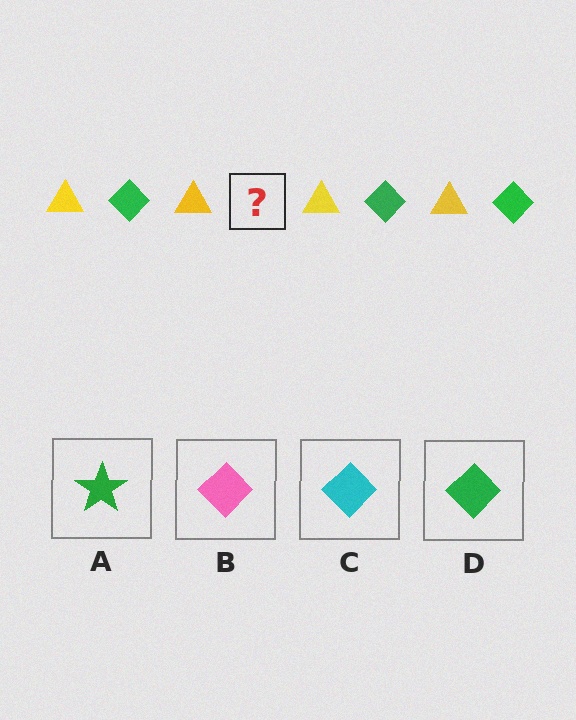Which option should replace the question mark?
Option D.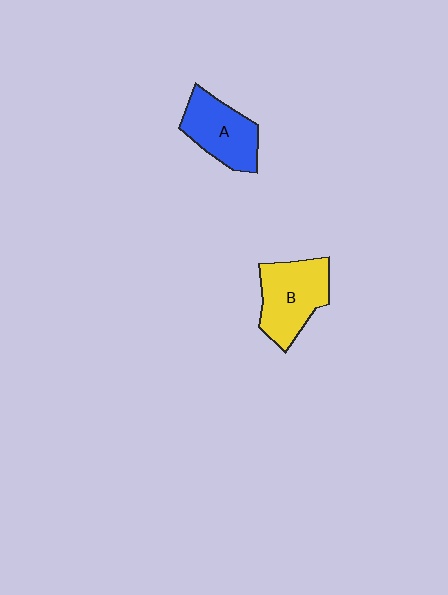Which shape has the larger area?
Shape B (yellow).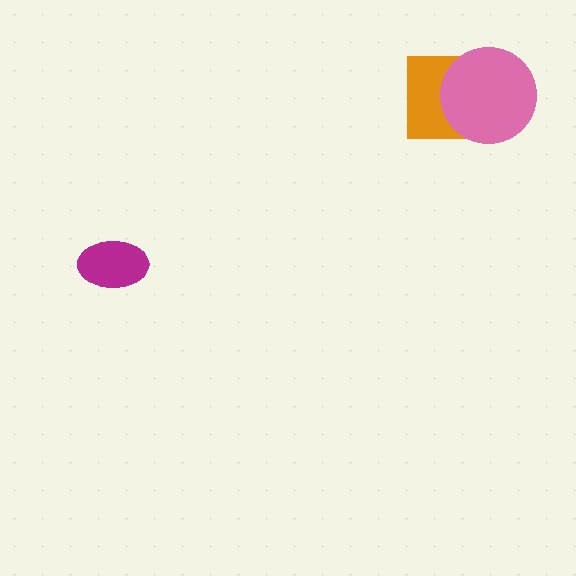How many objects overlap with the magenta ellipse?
0 objects overlap with the magenta ellipse.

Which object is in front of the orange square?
The pink circle is in front of the orange square.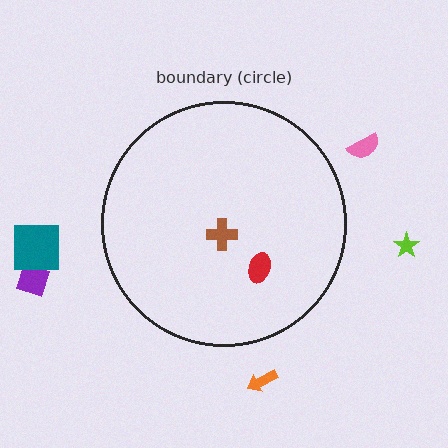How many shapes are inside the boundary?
2 inside, 5 outside.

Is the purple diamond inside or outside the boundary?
Outside.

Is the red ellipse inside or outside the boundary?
Inside.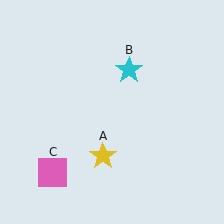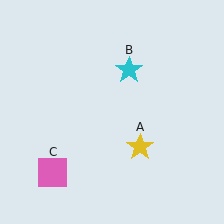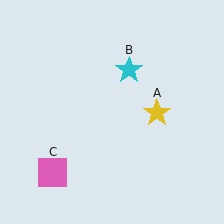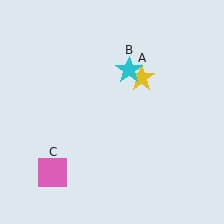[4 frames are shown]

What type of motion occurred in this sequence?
The yellow star (object A) rotated counterclockwise around the center of the scene.